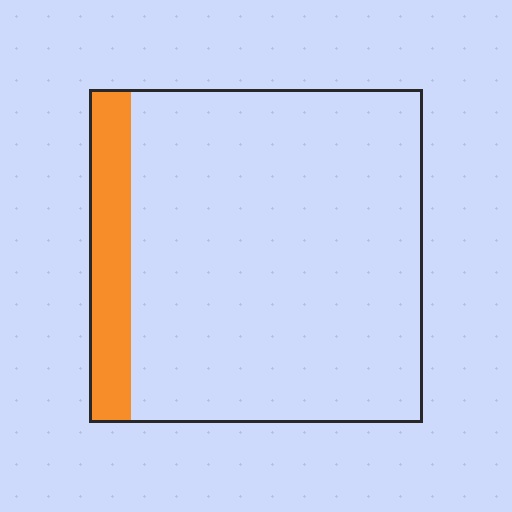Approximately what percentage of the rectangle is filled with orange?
Approximately 15%.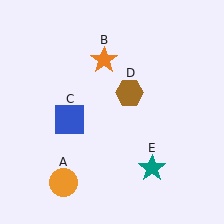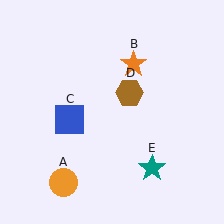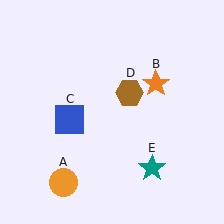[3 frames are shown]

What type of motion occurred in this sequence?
The orange star (object B) rotated clockwise around the center of the scene.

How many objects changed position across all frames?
1 object changed position: orange star (object B).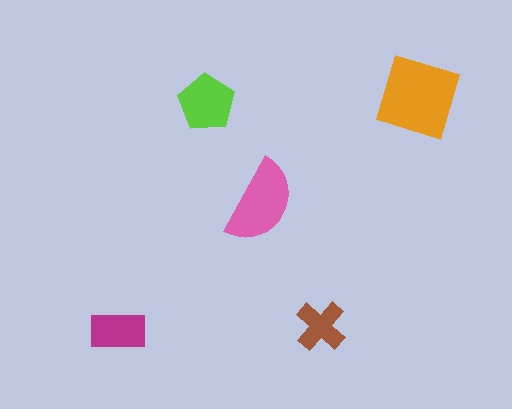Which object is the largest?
The orange diamond.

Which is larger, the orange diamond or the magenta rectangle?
The orange diamond.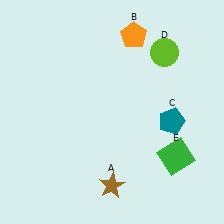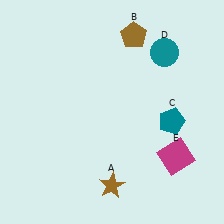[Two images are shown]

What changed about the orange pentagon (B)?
In Image 1, B is orange. In Image 2, it changed to brown.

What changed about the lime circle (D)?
In Image 1, D is lime. In Image 2, it changed to teal.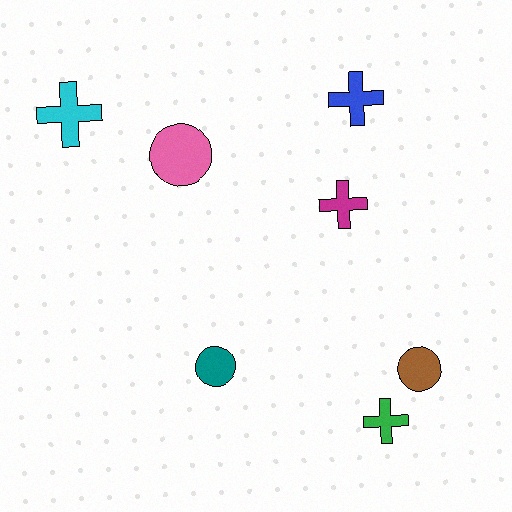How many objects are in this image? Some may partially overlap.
There are 7 objects.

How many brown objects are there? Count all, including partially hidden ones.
There is 1 brown object.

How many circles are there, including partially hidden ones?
There are 3 circles.